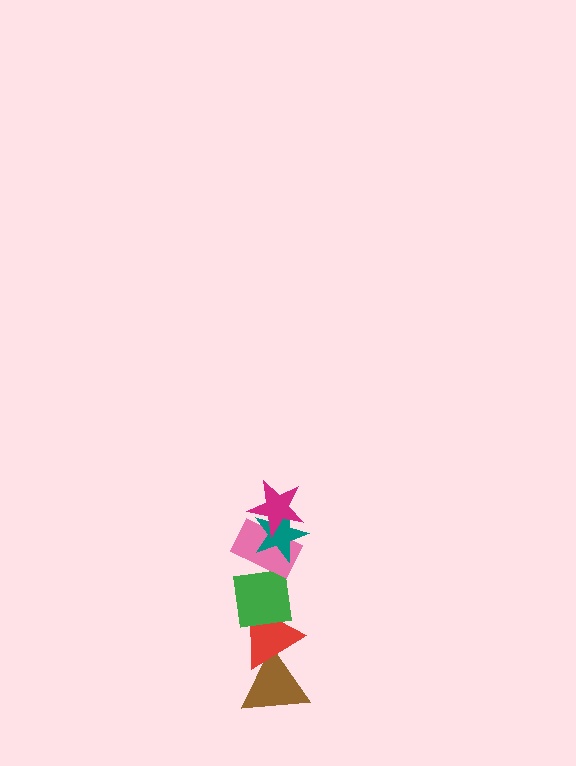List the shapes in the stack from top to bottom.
From top to bottom: the magenta star, the teal star, the pink rectangle, the green square, the red triangle, the brown triangle.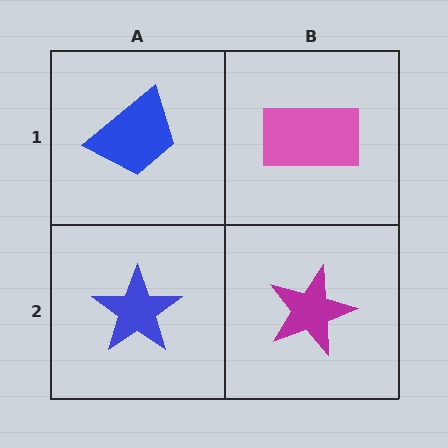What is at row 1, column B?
A pink rectangle.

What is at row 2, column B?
A magenta star.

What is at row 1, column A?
A blue trapezoid.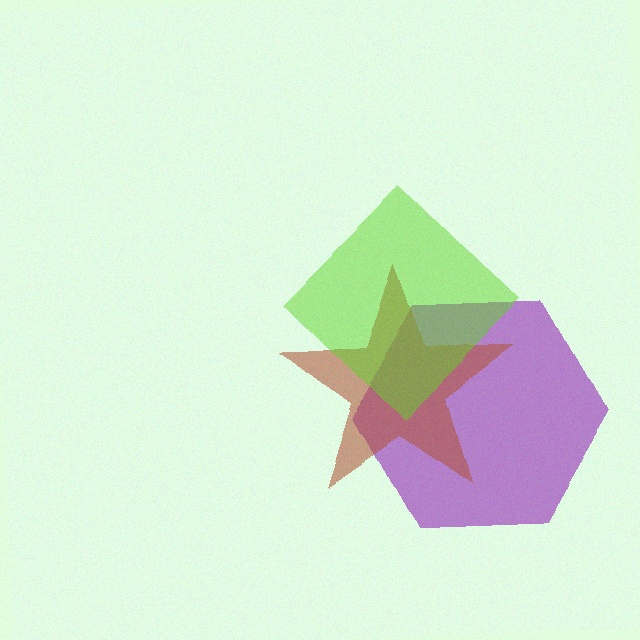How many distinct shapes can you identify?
There are 3 distinct shapes: a purple hexagon, a brown star, a lime diamond.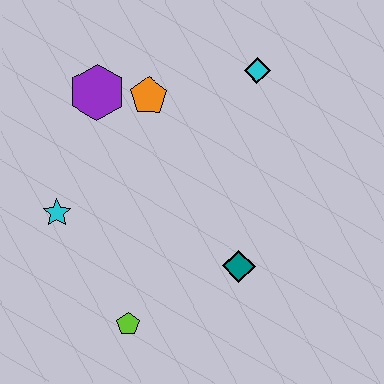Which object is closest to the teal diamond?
The lime pentagon is closest to the teal diamond.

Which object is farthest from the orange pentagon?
The lime pentagon is farthest from the orange pentagon.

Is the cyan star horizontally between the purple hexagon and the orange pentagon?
No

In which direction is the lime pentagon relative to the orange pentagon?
The lime pentagon is below the orange pentagon.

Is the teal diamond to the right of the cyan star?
Yes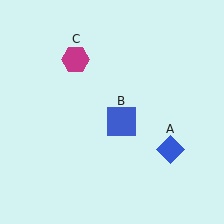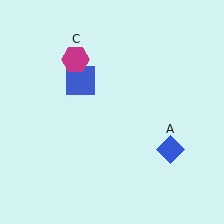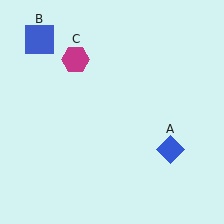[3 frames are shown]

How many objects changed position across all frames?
1 object changed position: blue square (object B).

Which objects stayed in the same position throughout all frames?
Blue diamond (object A) and magenta hexagon (object C) remained stationary.